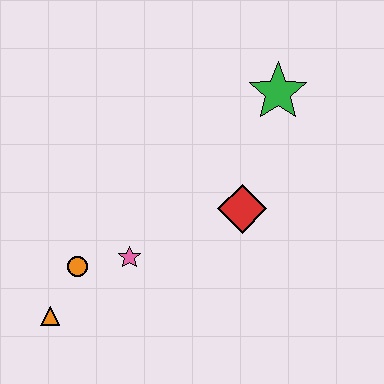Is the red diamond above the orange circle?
Yes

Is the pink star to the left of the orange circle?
No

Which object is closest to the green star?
The red diamond is closest to the green star.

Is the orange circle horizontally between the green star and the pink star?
No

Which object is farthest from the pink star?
The green star is farthest from the pink star.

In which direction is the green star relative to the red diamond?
The green star is above the red diamond.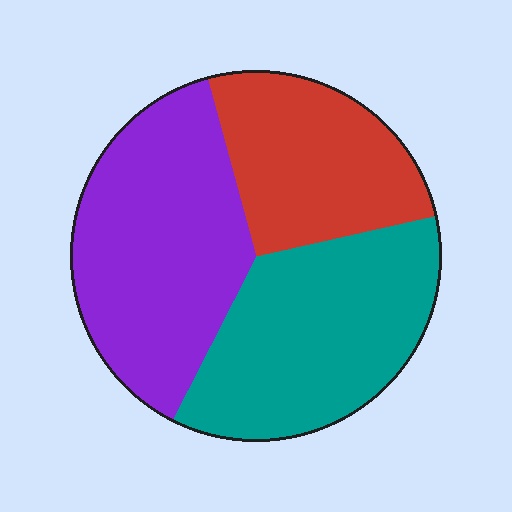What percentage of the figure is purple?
Purple covers roughly 40% of the figure.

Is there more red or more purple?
Purple.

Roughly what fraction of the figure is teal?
Teal takes up about three eighths (3/8) of the figure.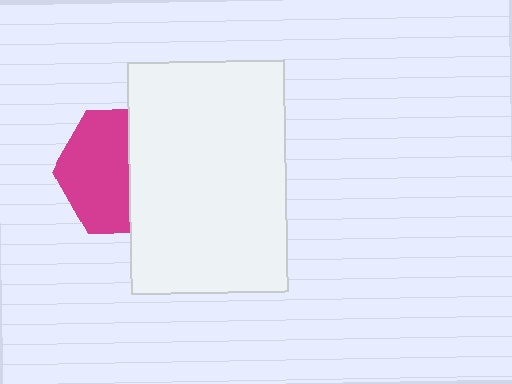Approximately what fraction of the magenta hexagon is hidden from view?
Roughly 44% of the magenta hexagon is hidden behind the white rectangle.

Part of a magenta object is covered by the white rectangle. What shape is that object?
It is a hexagon.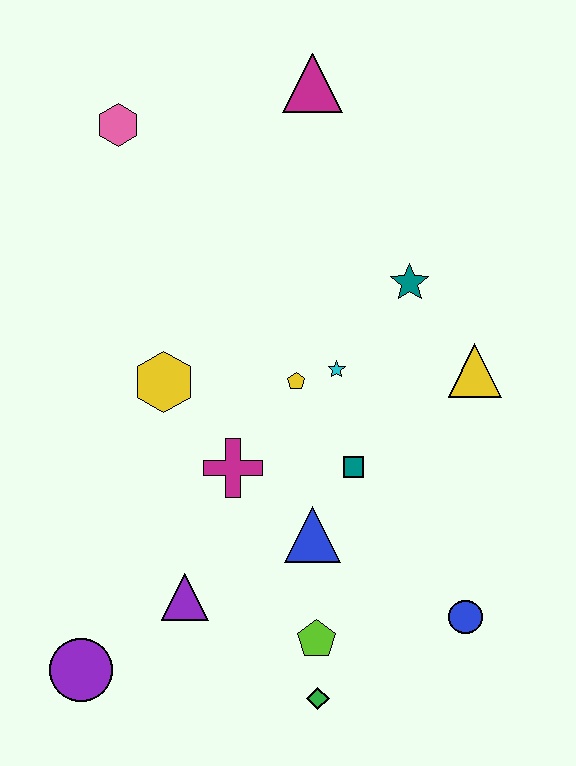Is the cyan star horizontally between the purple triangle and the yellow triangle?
Yes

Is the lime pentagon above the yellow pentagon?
No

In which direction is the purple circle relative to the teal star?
The purple circle is below the teal star.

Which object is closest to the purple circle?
The purple triangle is closest to the purple circle.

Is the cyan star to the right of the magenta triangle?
Yes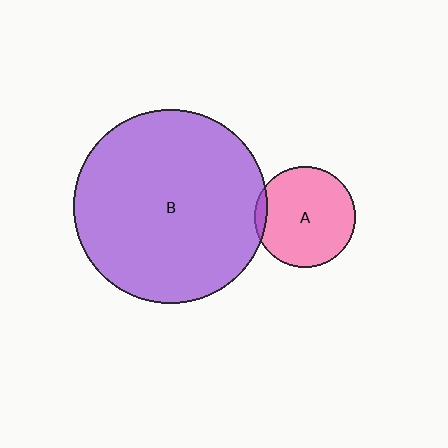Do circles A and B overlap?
Yes.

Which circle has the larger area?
Circle B (purple).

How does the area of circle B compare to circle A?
Approximately 3.7 times.